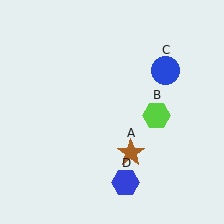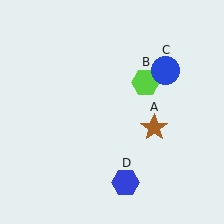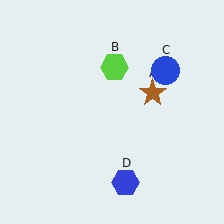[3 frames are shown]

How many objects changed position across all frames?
2 objects changed position: brown star (object A), lime hexagon (object B).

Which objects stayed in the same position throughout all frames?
Blue circle (object C) and blue hexagon (object D) remained stationary.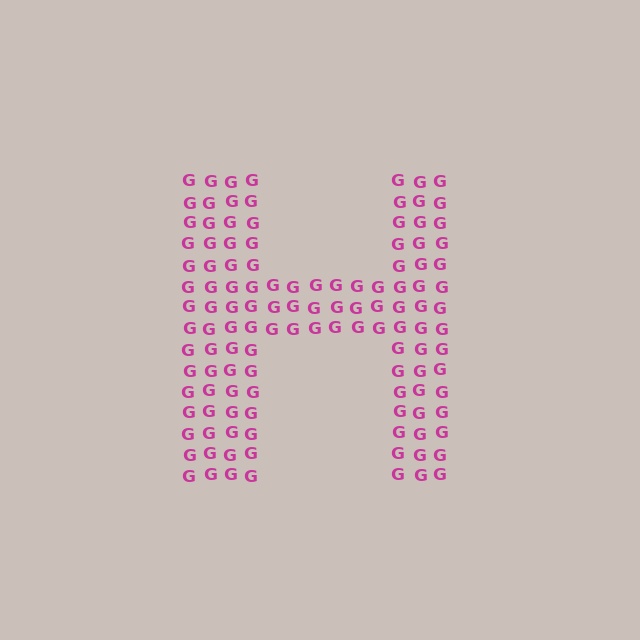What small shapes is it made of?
It is made of small letter G's.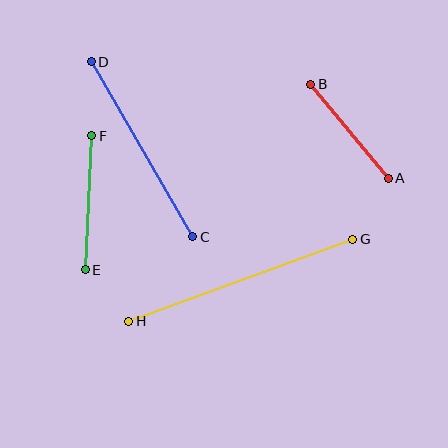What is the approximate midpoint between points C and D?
The midpoint is at approximately (142, 149) pixels.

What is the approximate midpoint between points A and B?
The midpoint is at approximately (349, 131) pixels.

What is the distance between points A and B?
The distance is approximately 122 pixels.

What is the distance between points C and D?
The distance is approximately 202 pixels.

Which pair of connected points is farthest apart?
Points G and H are farthest apart.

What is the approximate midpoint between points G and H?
The midpoint is at approximately (241, 280) pixels.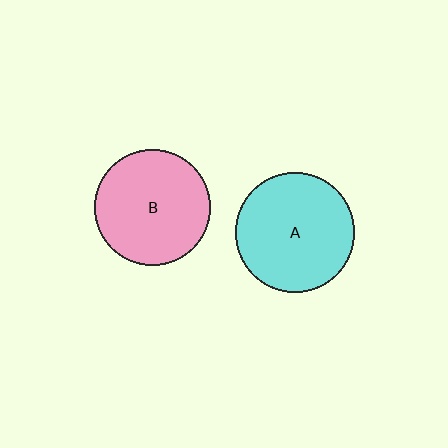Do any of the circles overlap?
No, none of the circles overlap.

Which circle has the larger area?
Circle A (cyan).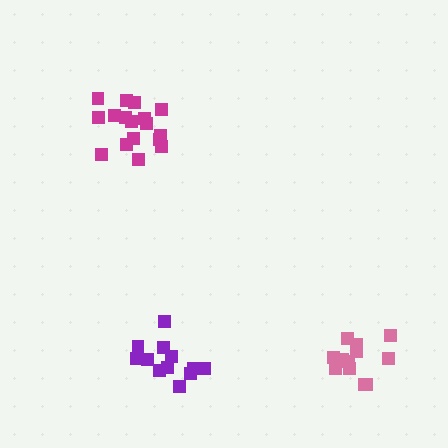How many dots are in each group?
Group 1: 17 dots, Group 2: 12 dots, Group 3: 12 dots (41 total).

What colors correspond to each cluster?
The clusters are colored: magenta, pink, purple.